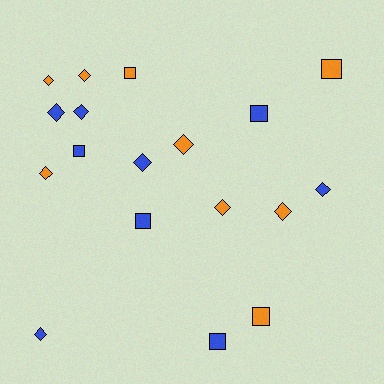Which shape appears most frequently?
Diamond, with 11 objects.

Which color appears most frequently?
Blue, with 9 objects.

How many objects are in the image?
There are 18 objects.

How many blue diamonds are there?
There are 5 blue diamonds.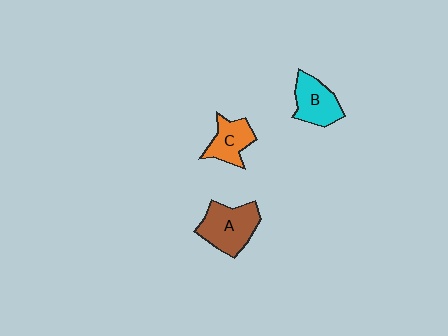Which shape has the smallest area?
Shape C (orange).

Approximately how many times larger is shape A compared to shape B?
Approximately 1.3 times.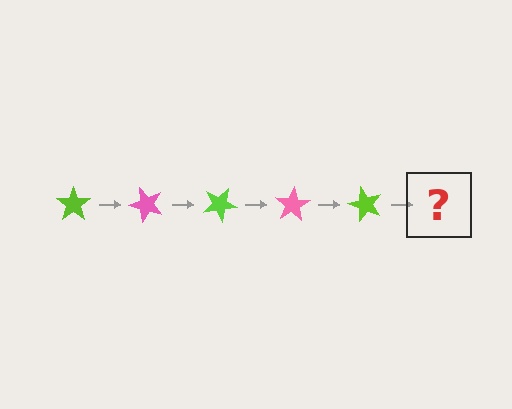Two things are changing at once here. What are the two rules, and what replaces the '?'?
The two rules are that it rotates 50 degrees each step and the color cycles through lime and pink. The '?' should be a pink star, rotated 250 degrees from the start.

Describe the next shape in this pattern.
It should be a pink star, rotated 250 degrees from the start.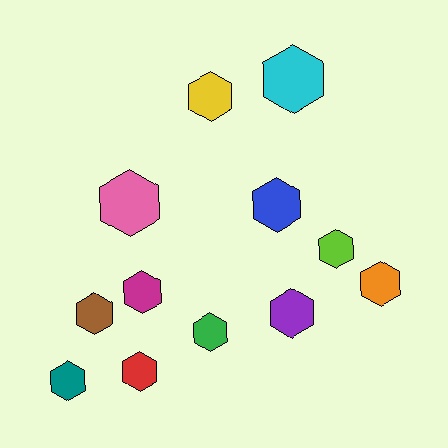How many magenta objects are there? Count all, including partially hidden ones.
There is 1 magenta object.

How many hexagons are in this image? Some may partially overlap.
There are 12 hexagons.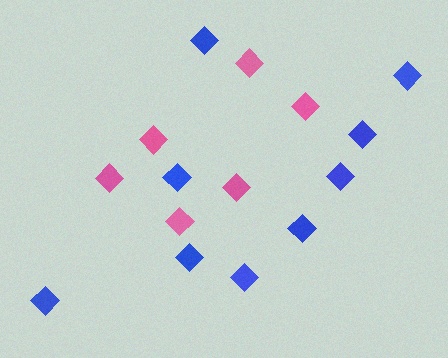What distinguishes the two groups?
There are 2 groups: one group of pink diamonds (6) and one group of blue diamonds (9).